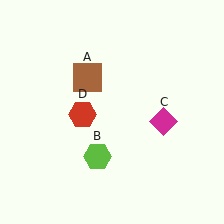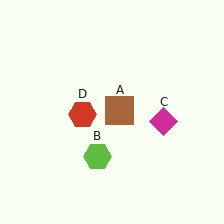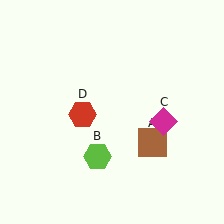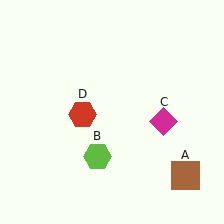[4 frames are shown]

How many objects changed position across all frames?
1 object changed position: brown square (object A).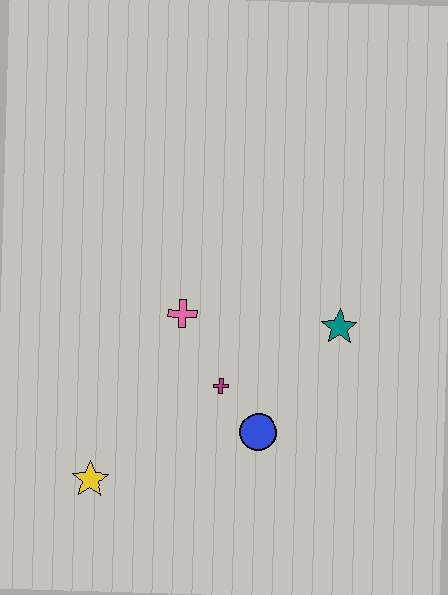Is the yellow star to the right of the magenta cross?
No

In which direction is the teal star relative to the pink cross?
The teal star is to the right of the pink cross.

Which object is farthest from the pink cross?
The yellow star is farthest from the pink cross.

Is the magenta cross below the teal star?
Yes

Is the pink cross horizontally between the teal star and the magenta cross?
No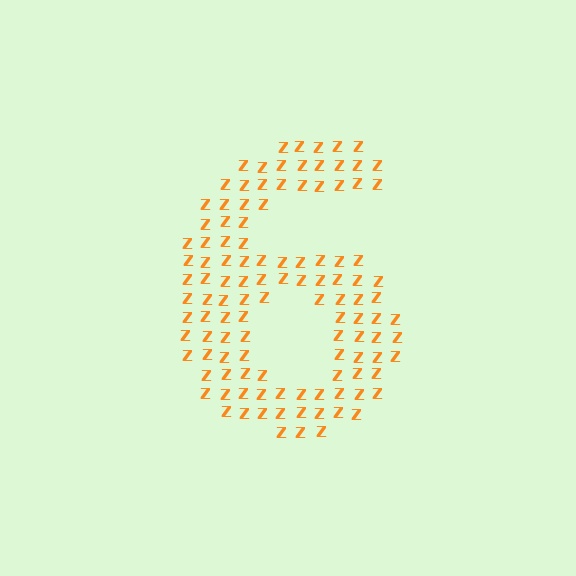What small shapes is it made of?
It is made of small letter Z's.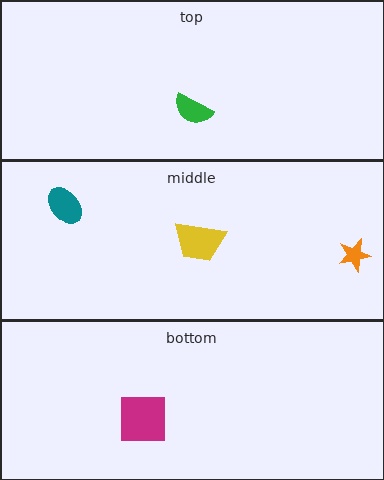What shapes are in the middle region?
The yellow trapezoid, the teal ellipse, the orange star.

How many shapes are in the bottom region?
1.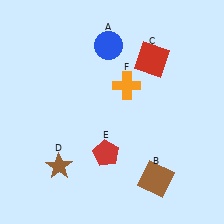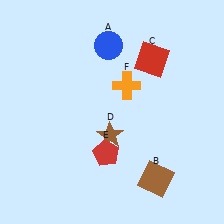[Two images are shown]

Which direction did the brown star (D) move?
The brown star (D) moved right.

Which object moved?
The brown star (D) moved right.